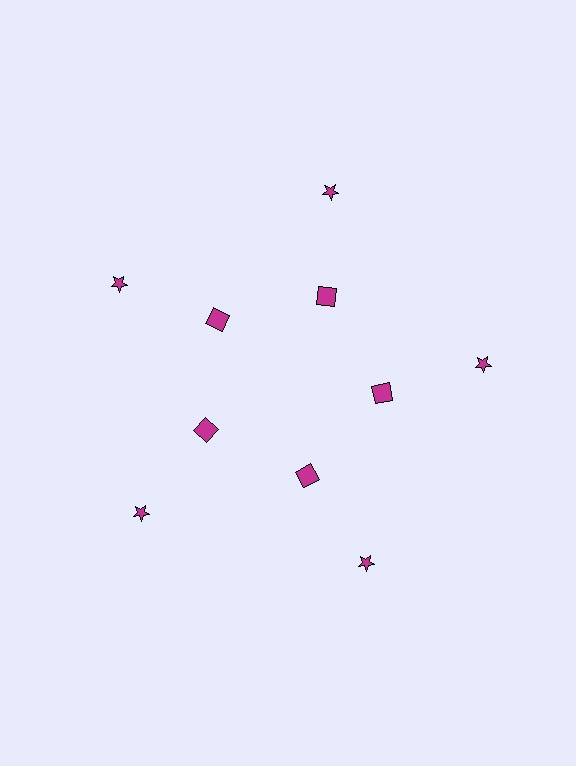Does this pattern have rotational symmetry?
Yes, this pattern has 5-fold rotational symmetry. It looks the same after rotating 72 degrees around the center.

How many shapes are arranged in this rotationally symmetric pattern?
There are 10 shapes, arranged in 5 groups of 2.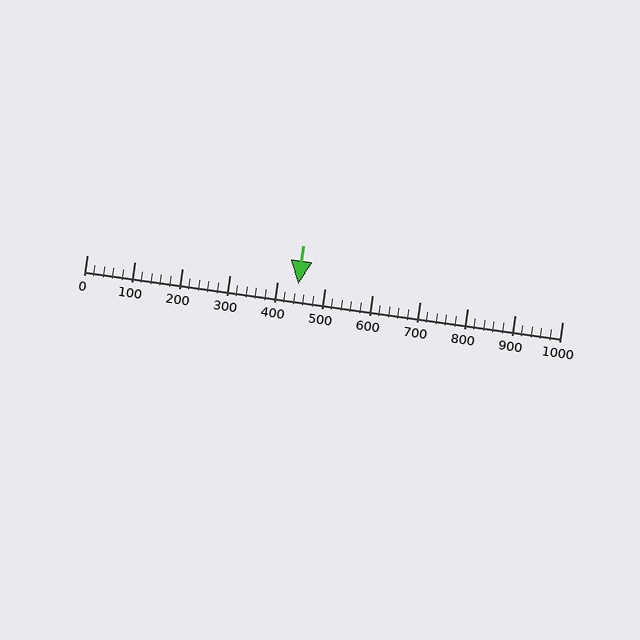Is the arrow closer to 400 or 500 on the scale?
The arrow is closer to 400.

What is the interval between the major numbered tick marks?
The major tick marks are spaced 100 units apart.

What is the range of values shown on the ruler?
The ruler shows values from 0 to 1000.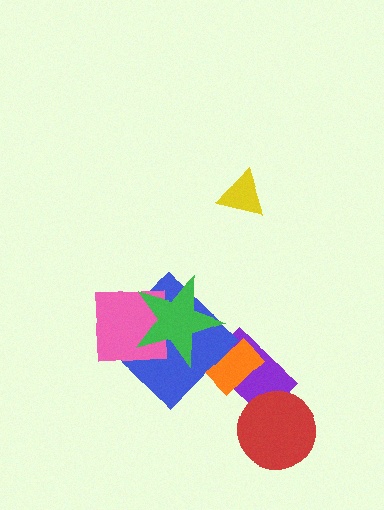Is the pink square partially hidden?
Yes, it is partially covered by another shape.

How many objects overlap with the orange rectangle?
1 object overlaps with the orange rectangle.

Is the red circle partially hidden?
No, no other shape covers it.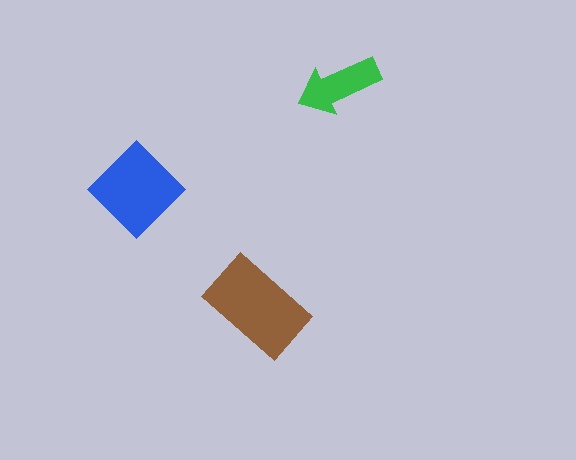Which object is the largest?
The brown rectangle.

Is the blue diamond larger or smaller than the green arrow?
Larger.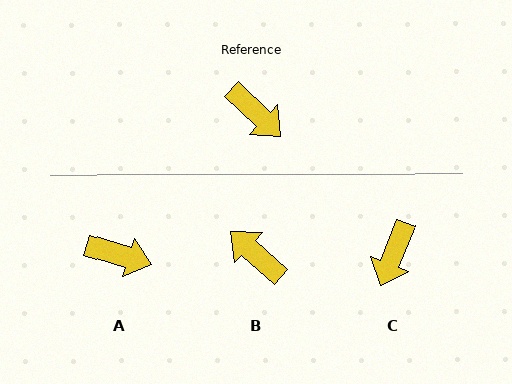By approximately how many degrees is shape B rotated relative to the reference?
Approximately 178 degrees clockwise.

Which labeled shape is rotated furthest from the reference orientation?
B, about 178 degrees away.